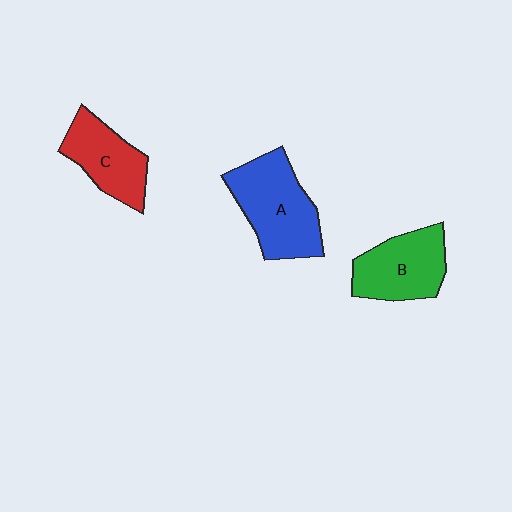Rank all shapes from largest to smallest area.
From largest to smallest: A (blue), B (green), C (red).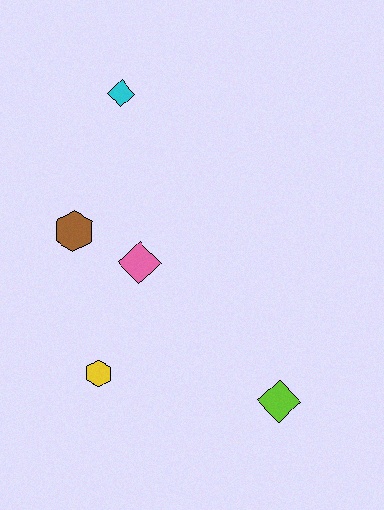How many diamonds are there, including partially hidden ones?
There are 3 diamonds.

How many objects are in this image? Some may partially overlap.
There are 5 objects.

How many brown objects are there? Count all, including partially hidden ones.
There is 1 brown object.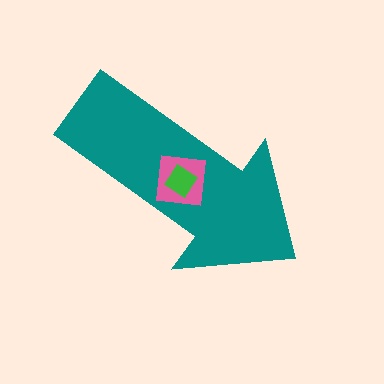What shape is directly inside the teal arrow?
The pink square.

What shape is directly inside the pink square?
The green diamond.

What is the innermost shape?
The green diamond.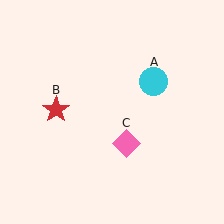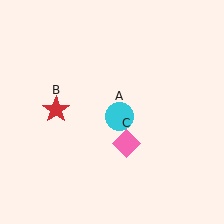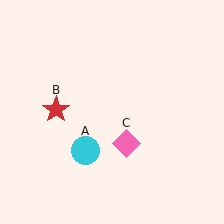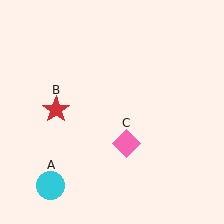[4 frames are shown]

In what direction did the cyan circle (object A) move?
The cyan circle (object A) moved down and to the left.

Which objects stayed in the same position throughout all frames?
Red star (object B) and pink diamond (object C) remained stationary.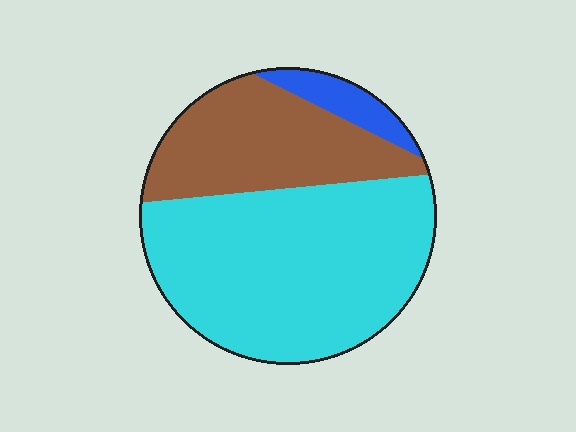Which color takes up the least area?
Blue, at roughly 5%.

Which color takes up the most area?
Cyan, at roughly 60%.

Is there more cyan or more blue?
Cyan.